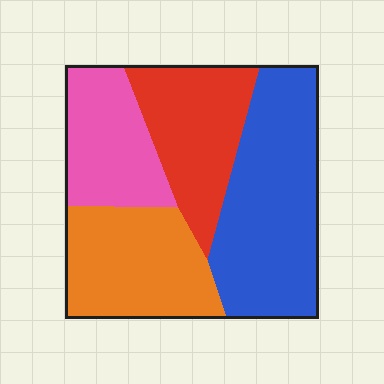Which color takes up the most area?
Blue, at roughly 35%.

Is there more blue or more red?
Blue.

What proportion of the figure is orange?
Orange covers around 25% of the figure.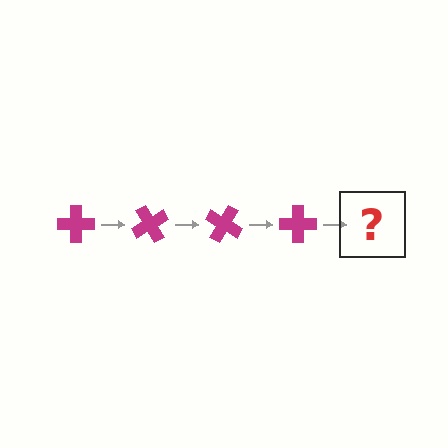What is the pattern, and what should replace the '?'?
The pattern is that the cross rotates 60 degrees each step. The '?' should be a magenta cross rotated 240 degrees.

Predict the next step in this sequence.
The next step is a magenta cross rotated 240 degrees.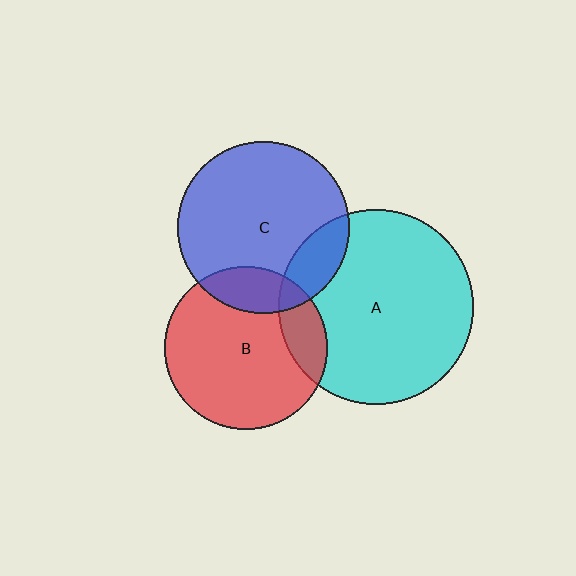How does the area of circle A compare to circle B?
Approximately 1.4 times.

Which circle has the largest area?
Circle A (cyan).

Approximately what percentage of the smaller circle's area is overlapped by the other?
Approximately 15%.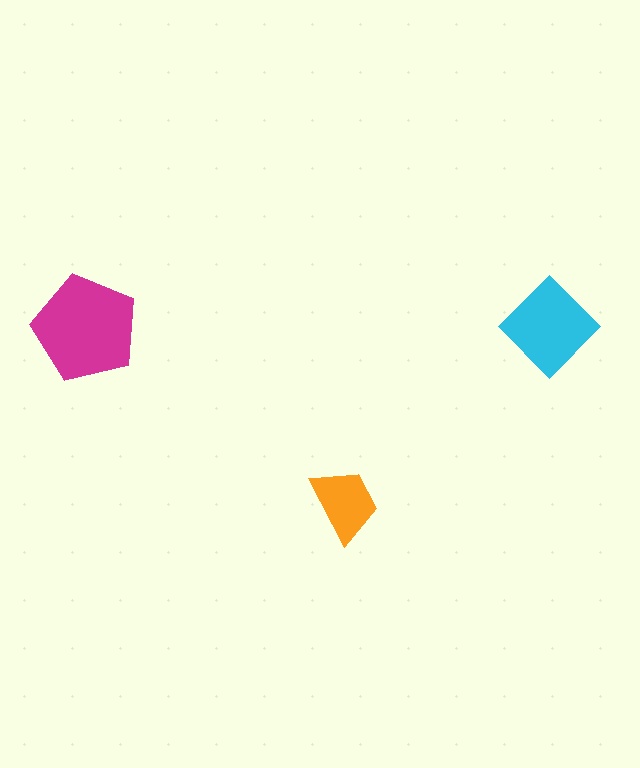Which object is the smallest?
The orange trapezoid.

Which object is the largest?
The magenta pentagon.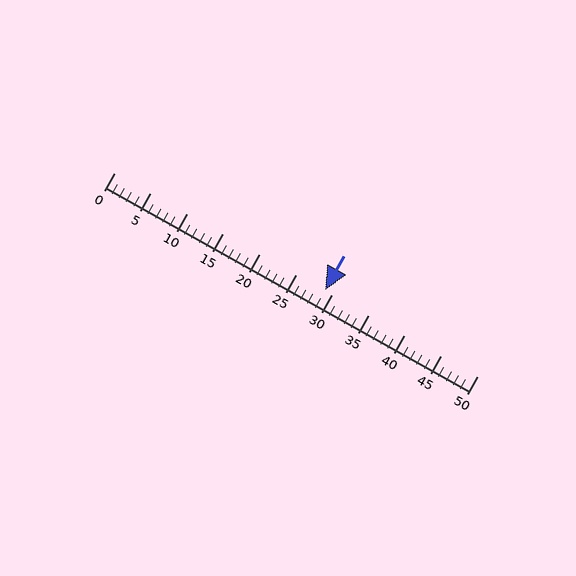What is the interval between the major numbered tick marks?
The major tick marks are spaced 5 units apart.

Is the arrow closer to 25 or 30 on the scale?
The arrow is closer to 30.